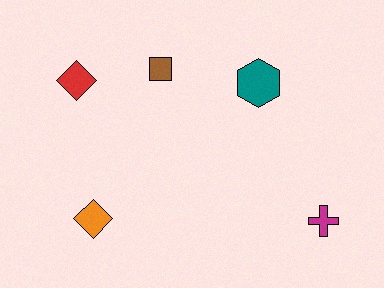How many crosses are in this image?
There is 1 cross.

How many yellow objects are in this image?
There are no yellow objects.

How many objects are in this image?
There are 5 objects.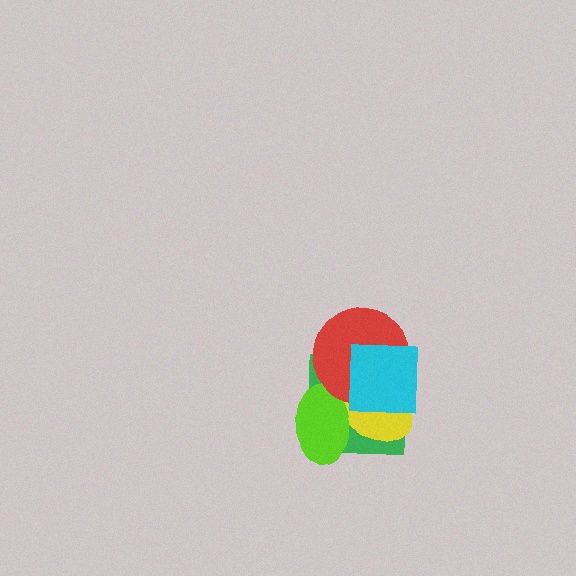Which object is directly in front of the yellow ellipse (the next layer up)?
The lime ellipse is directly in front of the yellow ellipse.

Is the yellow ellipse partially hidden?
Yes, it is partially covered by another shape.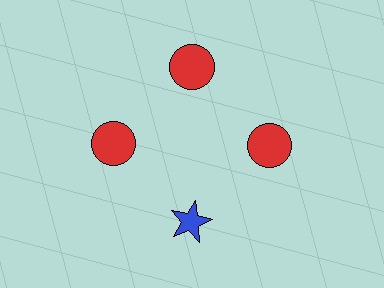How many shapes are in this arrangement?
There are 4 shapes arranged in a ring pattern.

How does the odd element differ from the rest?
It differs in both color (blue instead of red) and shape (star instead of circle).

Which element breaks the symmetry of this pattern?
The blue star at roughly the 6 o'clock position breaks the symmetry. All other shapes are red circles.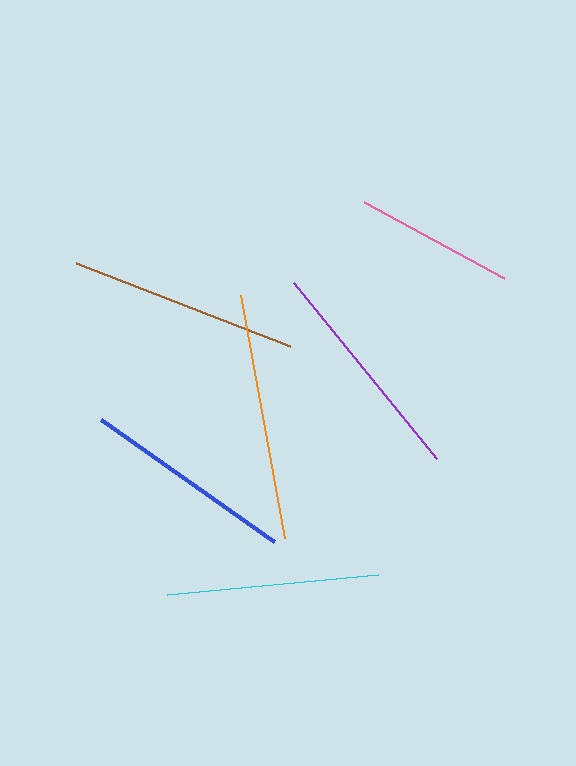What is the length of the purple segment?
The purple segment is approximately 227 pixels long.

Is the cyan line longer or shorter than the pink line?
The cyan line is longer than the pink line.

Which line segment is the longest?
The orange line is the longest at approximately 247 pixels.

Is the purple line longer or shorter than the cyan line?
The purple line is longer than the cyan line.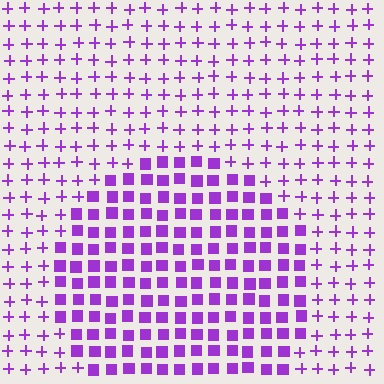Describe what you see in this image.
The image is filled with small purple elements arranged in a uniform grid. A circle-shaped region contains squares, while the surrounding area contains plus signs. The boundary is defined purely by the change in element shape.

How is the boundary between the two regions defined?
The boundary is defined by a change in element shape: squares inside vs. plus signs outside. All elements share the same color and spacing.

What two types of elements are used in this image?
The image uses squares inside the circle region and plus signs outside it.